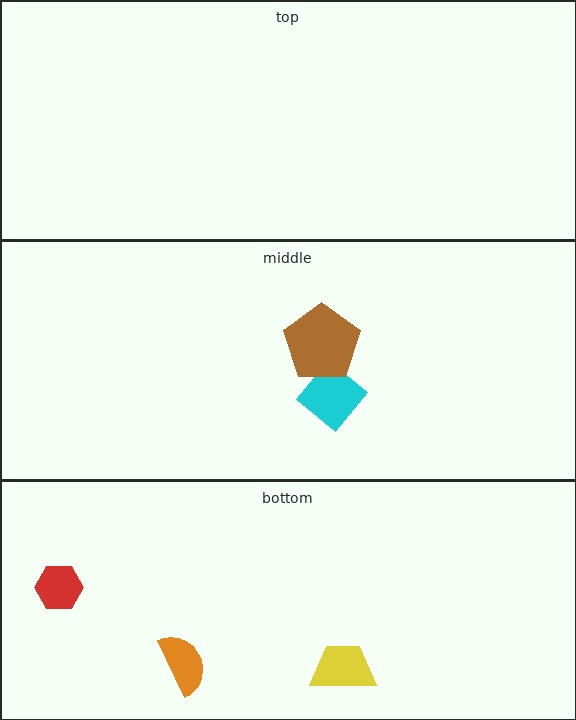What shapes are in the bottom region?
The orange semicircle, the yellow trapezoid, the red hexagon.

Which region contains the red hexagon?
The bottom region.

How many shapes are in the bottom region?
3.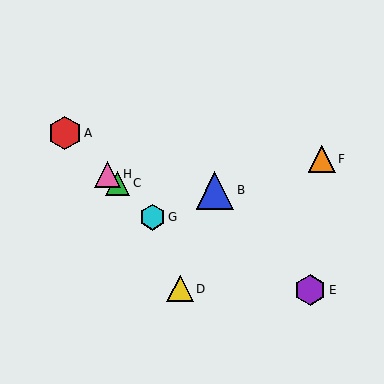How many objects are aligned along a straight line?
4 objects (A, C, G, H) are aligned along a straight line.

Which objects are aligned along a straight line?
Objects A, C, G, H are aligned along a straight line.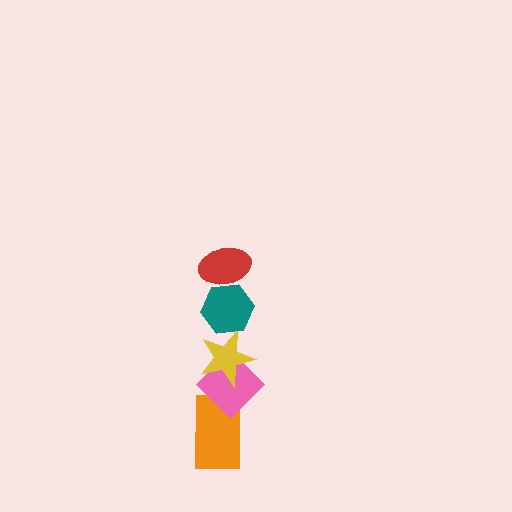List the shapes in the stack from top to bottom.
From top to bottom: the red ellipse, the teal hexagon, the yellow star, the pink diamond, the orange rectangle.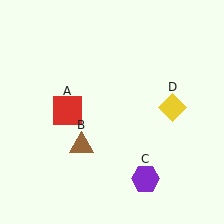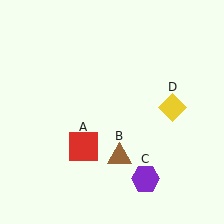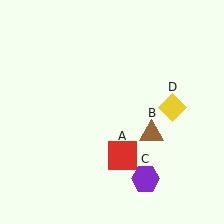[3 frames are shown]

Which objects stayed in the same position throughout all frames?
Purple hexagon (object C) and yellow diamond (object D) remained stationary.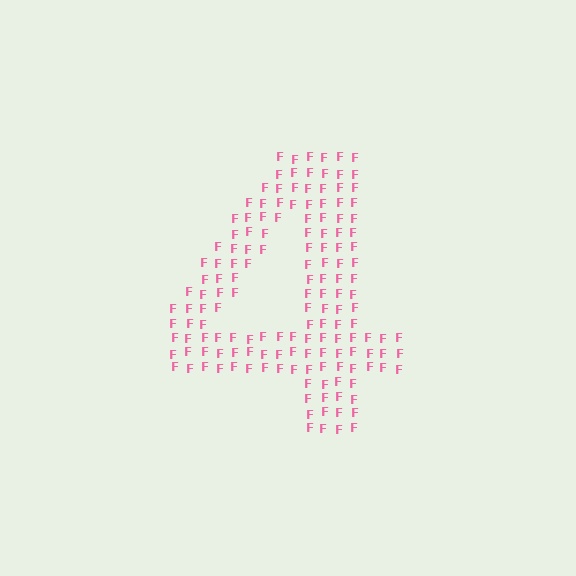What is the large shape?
The large shape is the digit 4.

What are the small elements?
The small elements are letter F's.